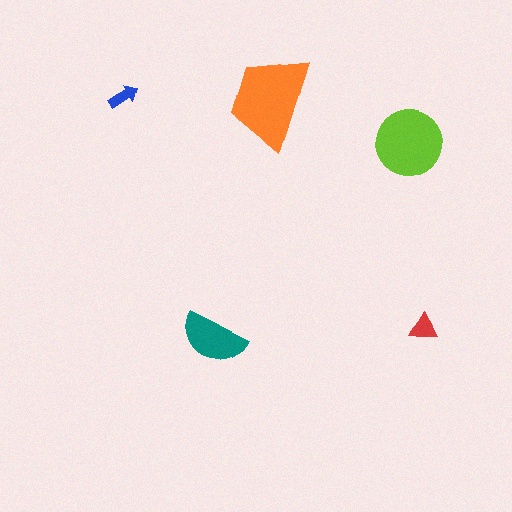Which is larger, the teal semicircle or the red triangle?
The teal semicircle.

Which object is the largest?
The orange trapezoid.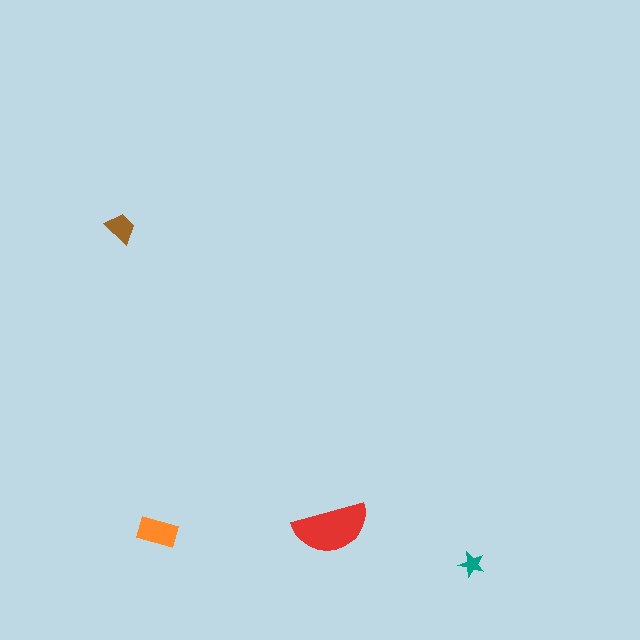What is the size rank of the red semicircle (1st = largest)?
1st.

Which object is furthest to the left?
The brown trapezoid is leftmost.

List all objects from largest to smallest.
The red semicircle, the orange rectangle, the brown trapezoid, the teal star.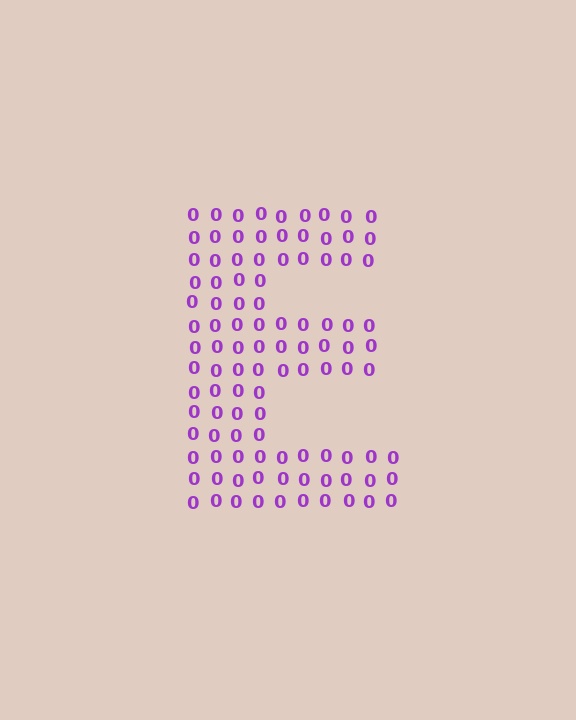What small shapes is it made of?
It is made of small digit 0's.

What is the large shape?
The large shape is the letter E.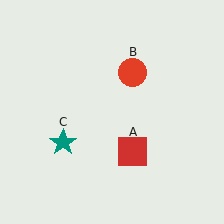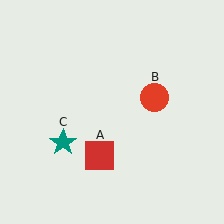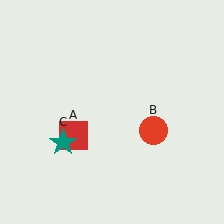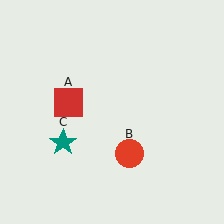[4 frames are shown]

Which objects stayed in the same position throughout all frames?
Teal star (object C) remained stationary.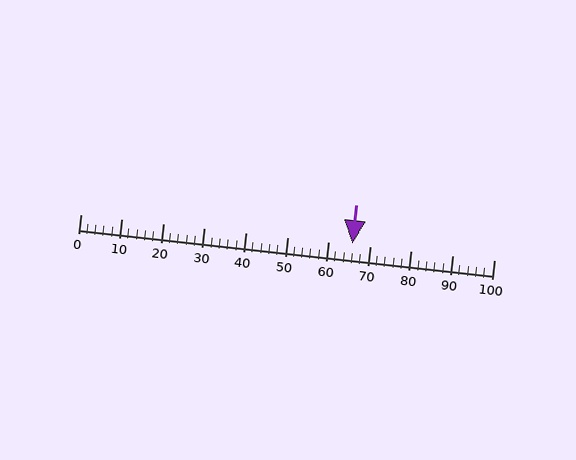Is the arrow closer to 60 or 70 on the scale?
The arrow is closer to 70.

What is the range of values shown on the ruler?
The ruler shows values from 0 to 100.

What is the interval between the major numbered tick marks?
The major tick marks are spaced 10 units apart.